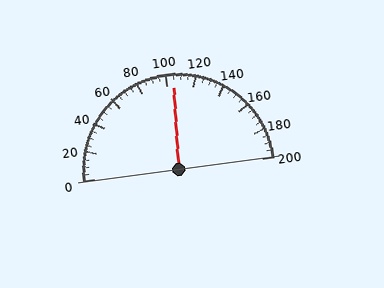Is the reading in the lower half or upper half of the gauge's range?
The reading is in the upper half of the range (0 to 200).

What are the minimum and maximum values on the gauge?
The gauge ranges from 0 to 200.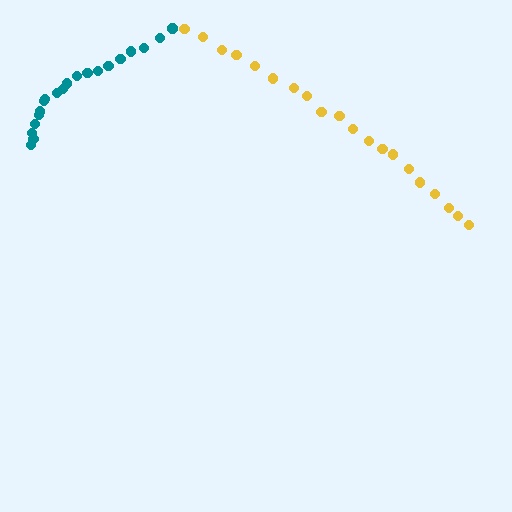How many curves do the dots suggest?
There are 2 distinct paths.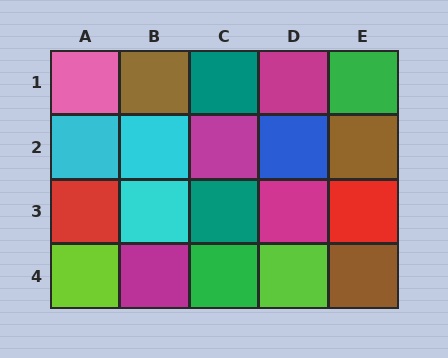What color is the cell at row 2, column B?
Cyan.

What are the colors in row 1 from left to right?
Pink, brown, teal, magenta, green.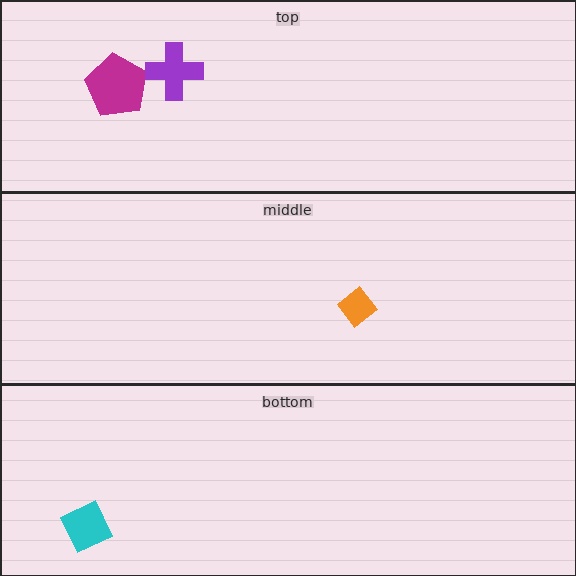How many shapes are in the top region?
2.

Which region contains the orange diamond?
The middle region.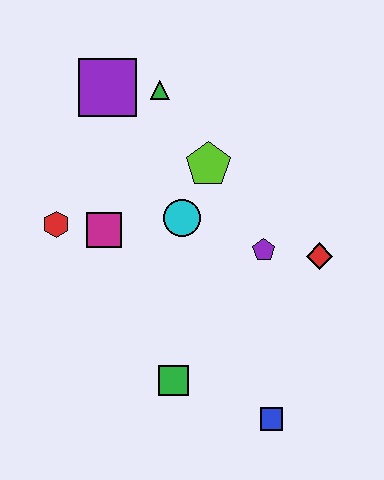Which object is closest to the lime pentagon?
The cyan circle is closest to the lime pentagon.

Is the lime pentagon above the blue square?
Yes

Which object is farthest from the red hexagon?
The blue square is farthest from the red hexagon.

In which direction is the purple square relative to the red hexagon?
The purple square is above the red hexagon.